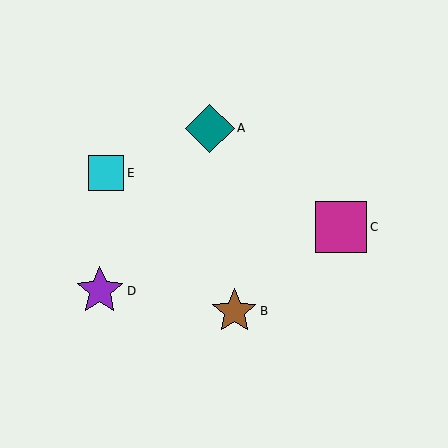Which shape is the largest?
The magenta square (labeled C) is the largest.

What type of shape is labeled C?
Shape C is a magenta square.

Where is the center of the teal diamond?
The center of the teal diamond is at (210, 128).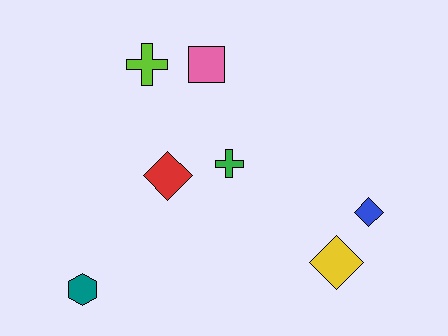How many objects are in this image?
There are 7 objects.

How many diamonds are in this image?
There are 3 diamonds.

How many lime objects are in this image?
There is 1 lime object.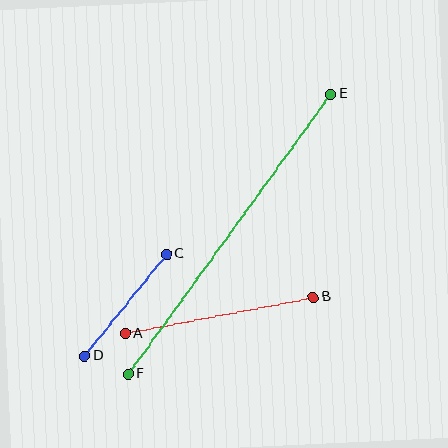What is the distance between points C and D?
The distance is approximately 131 pixels.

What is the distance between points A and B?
The distance is approximately 192 pixels.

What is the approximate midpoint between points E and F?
The midpoint is at approximately (230, 234) pixels.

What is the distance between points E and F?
The distance is approximately 345 pixels.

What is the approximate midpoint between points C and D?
The midpoint is at approximately (126, 305) pixels.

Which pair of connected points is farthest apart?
Points E and F are farthest apart.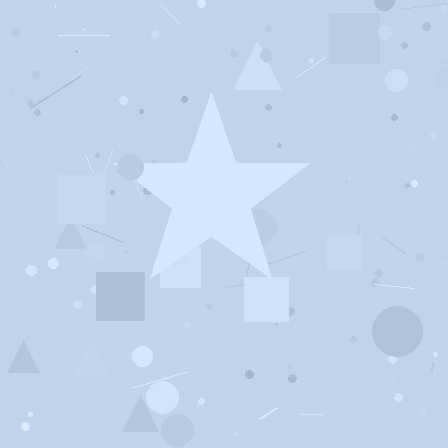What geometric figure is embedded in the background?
A star is embedded in the background.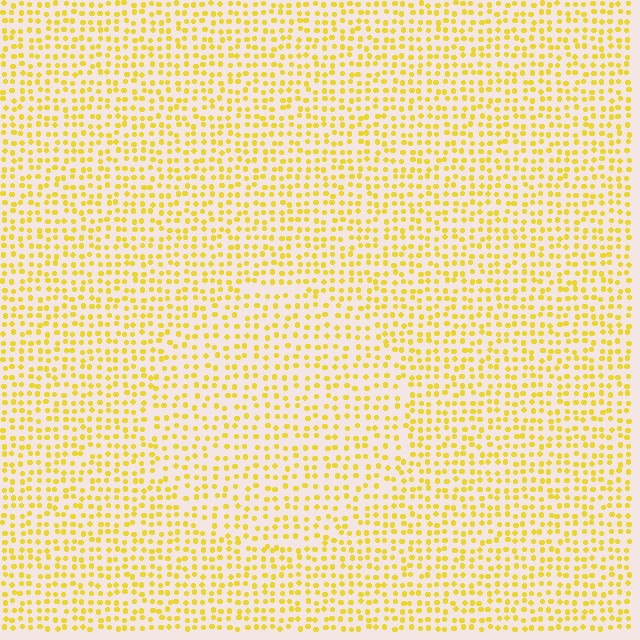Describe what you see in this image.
The image contains small yellow elements arranged at two different densities. A circle-shaped region is visible where the elements are less densely packed than the surrounding area.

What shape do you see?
I see a circle.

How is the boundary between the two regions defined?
The boundary is defined by a change in element density (approximately 1.3x ratio). All elements are the same color, size, and shape.